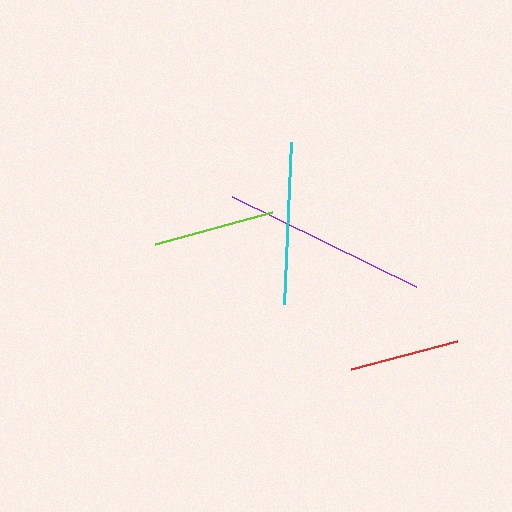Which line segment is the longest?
The purple line is the longest at approximately 205 pixels.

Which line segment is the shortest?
The red line is the shortest at approximately 110 pixels.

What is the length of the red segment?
The red segment is approximately 110 pixels long.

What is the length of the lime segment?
The lime segment is approximately 122 pixels long.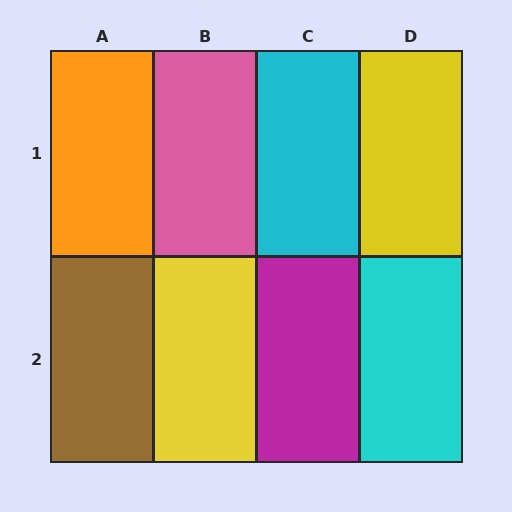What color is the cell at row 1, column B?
Pink.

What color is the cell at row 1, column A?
Orange.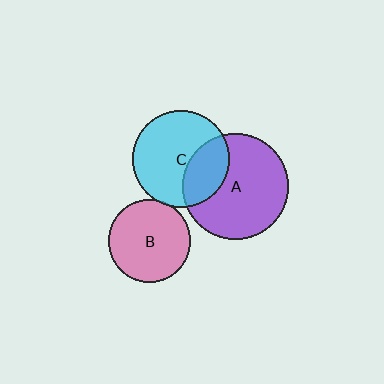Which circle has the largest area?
Circle A (purple).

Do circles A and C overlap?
Yes.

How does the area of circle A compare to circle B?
Approximately 1.6 times.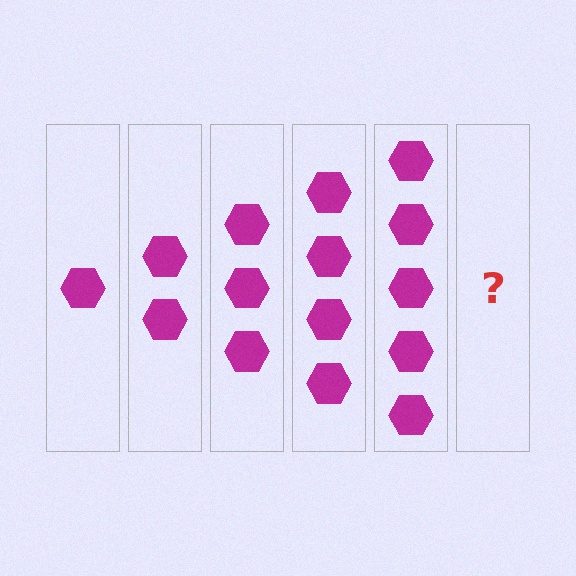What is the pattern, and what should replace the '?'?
The pattern is that each step adds one more hexagon. The '?' should be 6 hexagons.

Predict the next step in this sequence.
The next step is 6 hexagons.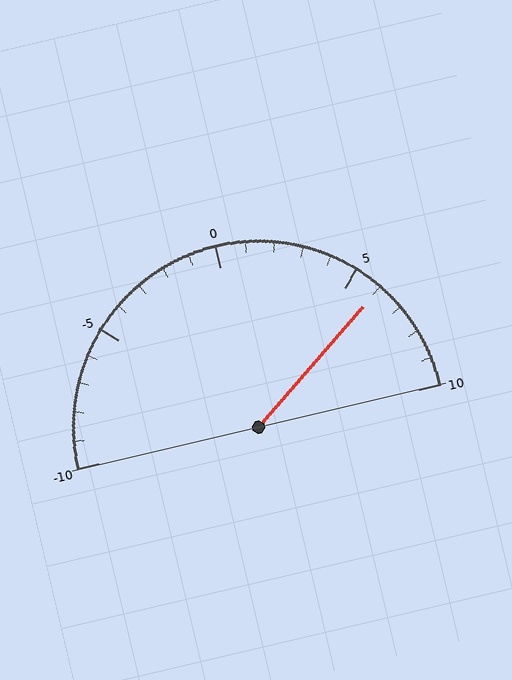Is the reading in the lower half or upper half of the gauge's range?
The reading is in the upper half of the range (-10 to 10).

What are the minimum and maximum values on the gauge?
The gauge ranges from -10 to 10.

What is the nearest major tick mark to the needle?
The nearest major tick mark is 5.